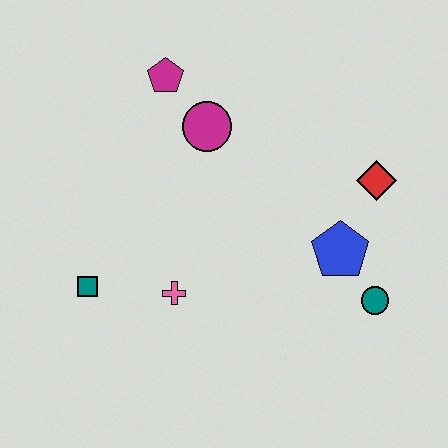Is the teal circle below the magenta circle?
Yes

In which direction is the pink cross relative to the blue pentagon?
The pink cross is to the left of the blue pentagon.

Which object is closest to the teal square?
The pink cross is closest to the teal square.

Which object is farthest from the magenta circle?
The teal circle is farthest from the magenta circle.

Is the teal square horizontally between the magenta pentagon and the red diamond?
No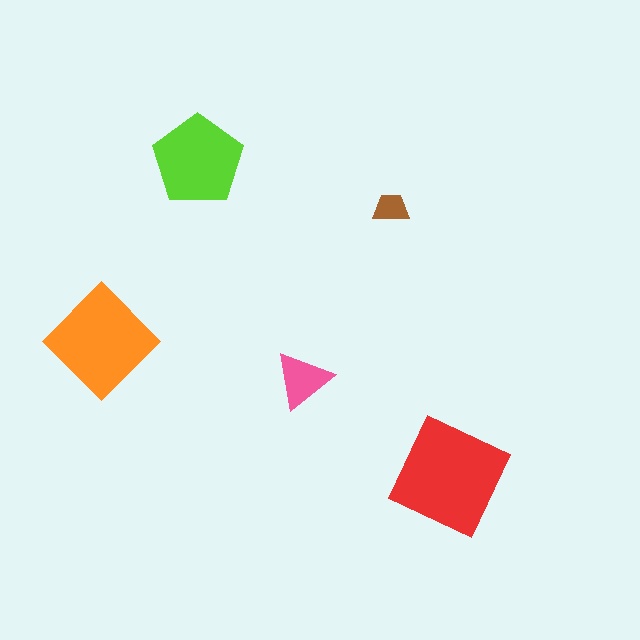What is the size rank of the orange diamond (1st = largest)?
2nd.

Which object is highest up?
The lime pentagon is topmost.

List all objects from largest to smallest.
The red square, the orange diamond, the lime pentagon, the pink triangle, the brown trapezoid.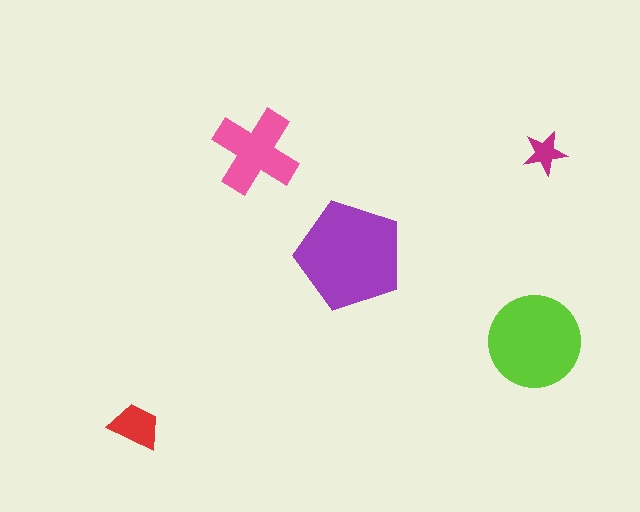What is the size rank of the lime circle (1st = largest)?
2nd.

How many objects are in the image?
There are 5 objects in the image.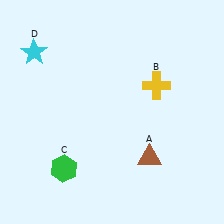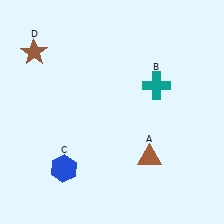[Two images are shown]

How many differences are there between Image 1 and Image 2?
There are 3 differences between the two images.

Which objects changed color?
B changed from yellow to teal. C changed from green to blue. D changed from cyan to brown.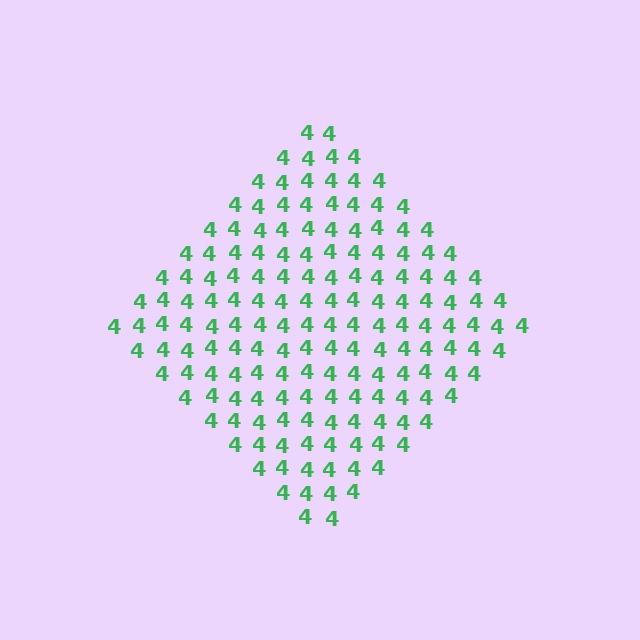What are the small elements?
The small elements are digit 4's.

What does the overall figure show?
The overall figure shows a diamond.